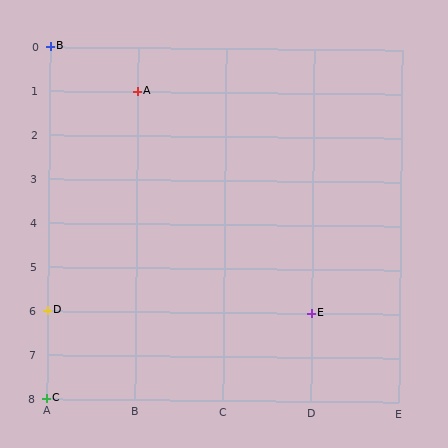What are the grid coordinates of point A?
Point A is at grid coordinates (B, 1).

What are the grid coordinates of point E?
Point E is at grid coordinates (D, 6).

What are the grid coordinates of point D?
Point D is at grid coordinates (A, 6).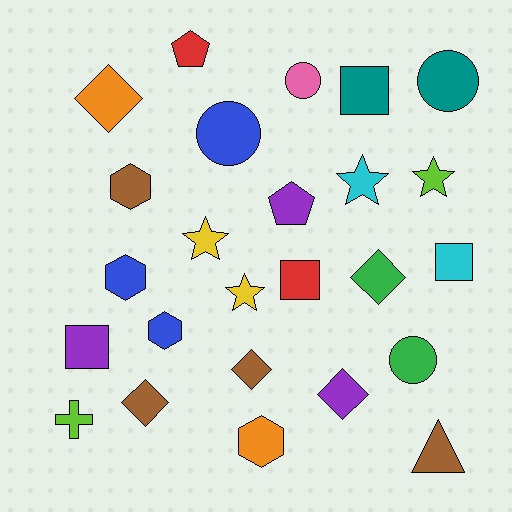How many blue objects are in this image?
There are 3 blue objects.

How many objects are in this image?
There are 25 objects.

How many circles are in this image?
There are 4 circles.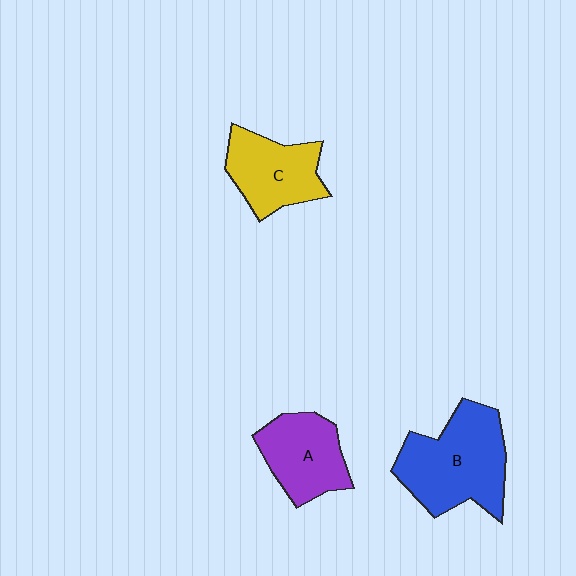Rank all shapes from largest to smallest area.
From largest to smallest: B (blue), C (yellow), A (purple).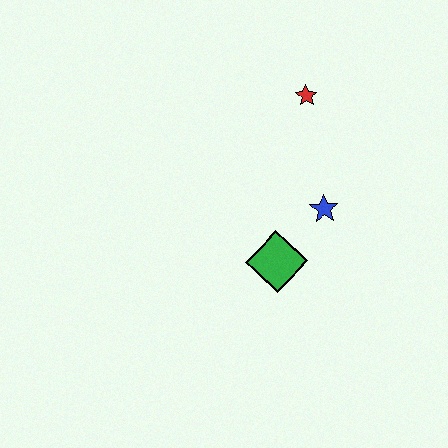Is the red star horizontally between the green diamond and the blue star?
Yes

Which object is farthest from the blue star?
The red star is farthest from the blue star.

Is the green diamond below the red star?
Yes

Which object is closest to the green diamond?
The blue star is closest to the green diamond.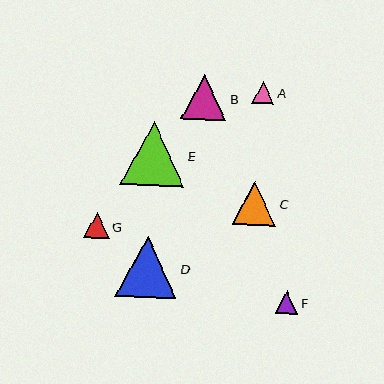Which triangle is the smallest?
Triangle A is the smallest with a size of approximately 22 pixels.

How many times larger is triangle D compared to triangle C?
Triangle D is approximately 1.4 times the size of triangle C.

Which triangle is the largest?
Triangle E is the largest with a size of approximately 64 pixels.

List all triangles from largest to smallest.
From largest to smallest: E, D, B, C, G, F, A.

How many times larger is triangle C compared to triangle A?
Triangle C is approximately 2.0 times the size of triangle A.